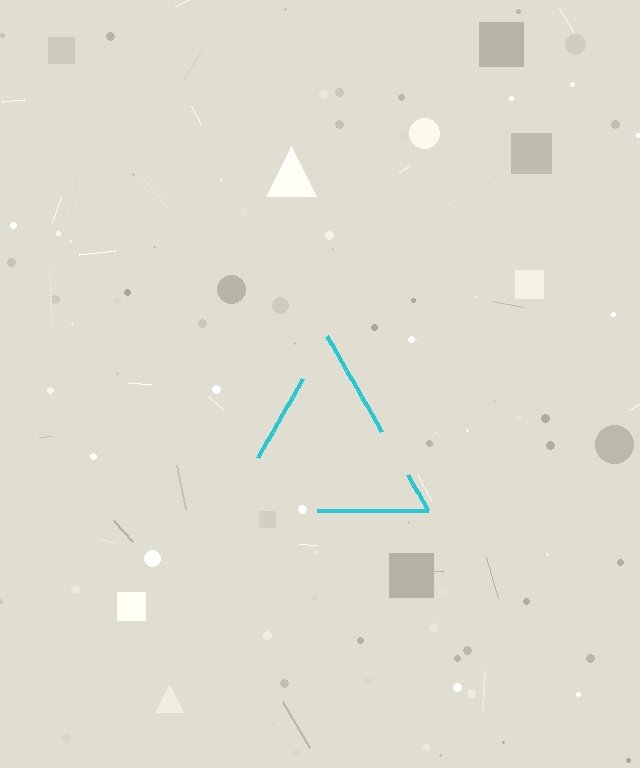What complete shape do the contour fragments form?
The contour fragments form a triangle.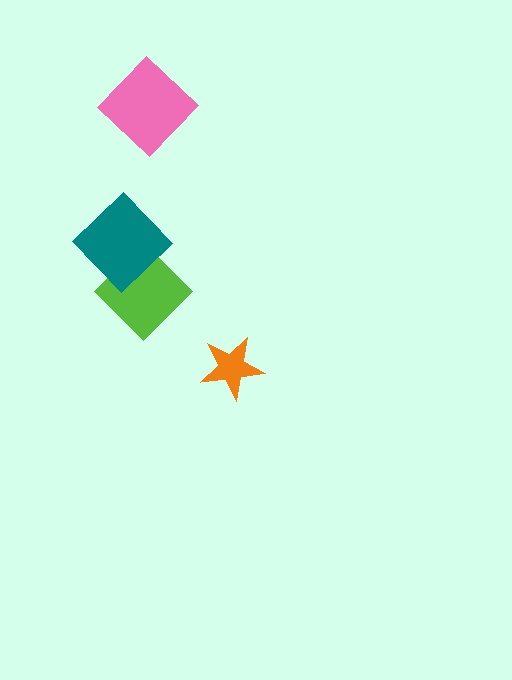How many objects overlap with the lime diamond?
1 object overlaps with the lime diamond.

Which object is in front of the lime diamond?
The teal diamond is in front of the lime diamond.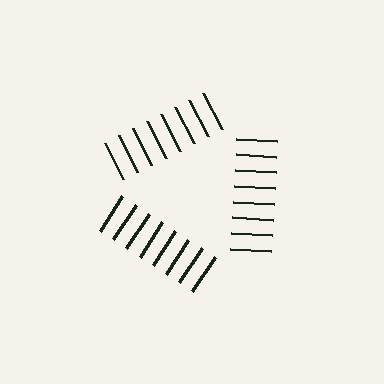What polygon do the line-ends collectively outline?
An illusory triangle — the line segments terminate on its edges but no continuous stroke is drawn.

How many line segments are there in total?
24 — 8 along each of the 3 edges.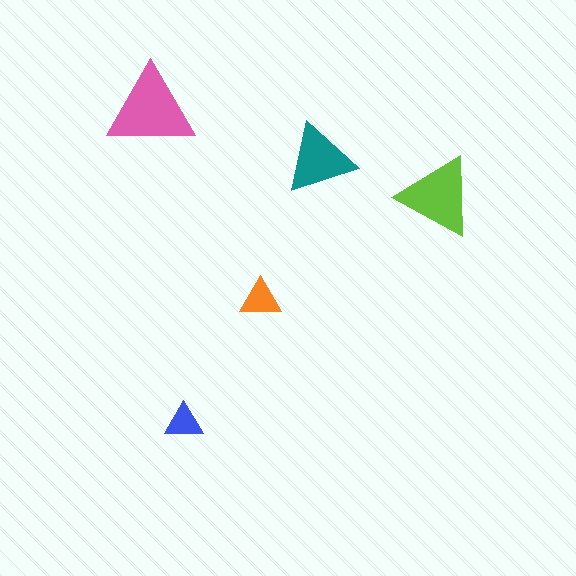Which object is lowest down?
The blue triangle is bottommost.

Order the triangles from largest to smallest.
the pink one, the lime one, the teal one, the orange one, the blue one.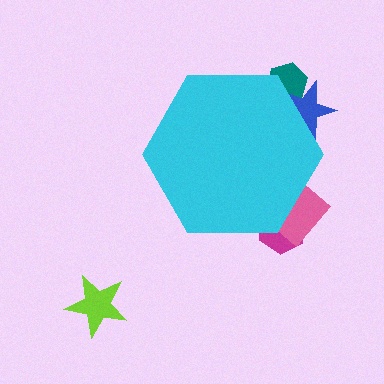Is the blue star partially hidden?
Yes, the blue star is partially hidden behind the cyan hexagon.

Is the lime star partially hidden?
No, the lime star is fully visible.